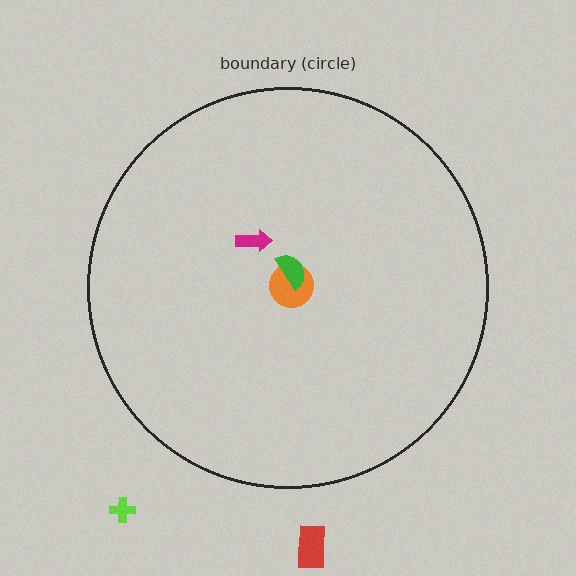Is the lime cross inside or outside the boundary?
Outside.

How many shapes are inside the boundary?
3 inside, 2 outside.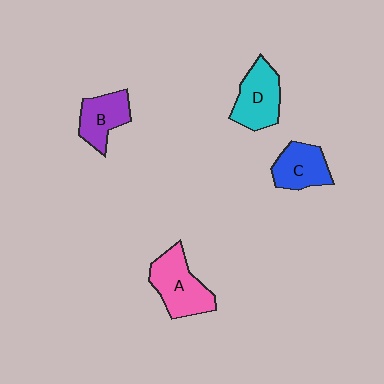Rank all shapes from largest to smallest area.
From largest to smallest: A (pink), D (cyan), C (blue), B (purple).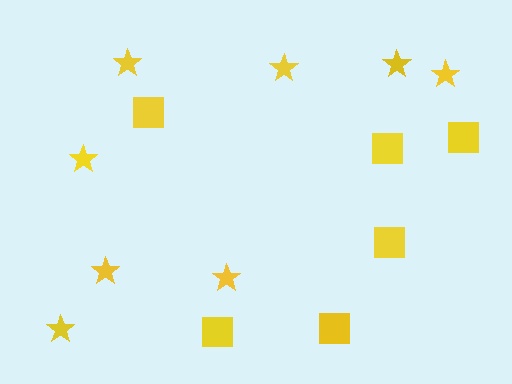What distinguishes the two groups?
There are 2 groups: one group of squares (6) and one group of stars (8).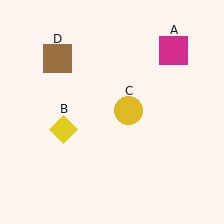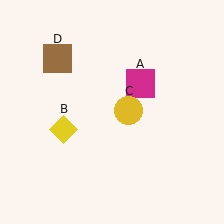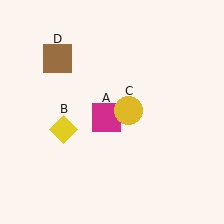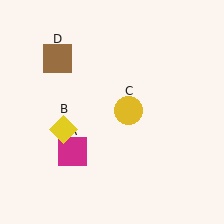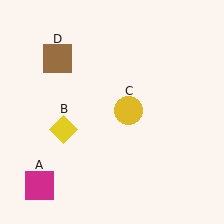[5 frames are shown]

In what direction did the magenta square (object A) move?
The magenta square (object A) moved down and to the left.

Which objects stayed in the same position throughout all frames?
Yellow diamond (object B) and yellow circle (object C) and brown square (object D) remained stationary.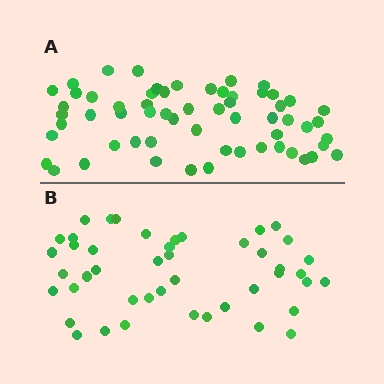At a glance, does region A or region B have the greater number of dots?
Region A (the top region) has more dots.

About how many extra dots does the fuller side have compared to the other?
Region A has approximately 15 more dots than region B.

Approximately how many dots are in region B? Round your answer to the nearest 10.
About 40 dots. (The exact count is 45, which rounds to 40.)